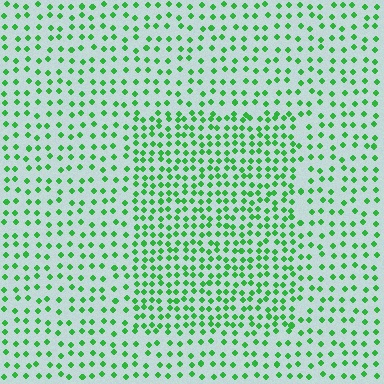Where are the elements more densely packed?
The elements are more densely packed inside the rectangle boundary.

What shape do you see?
I see a rectangle.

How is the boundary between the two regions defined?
The boundary is defined by a change in element density (approximately 1.8x ratio). All elements are the same color, size, and shape.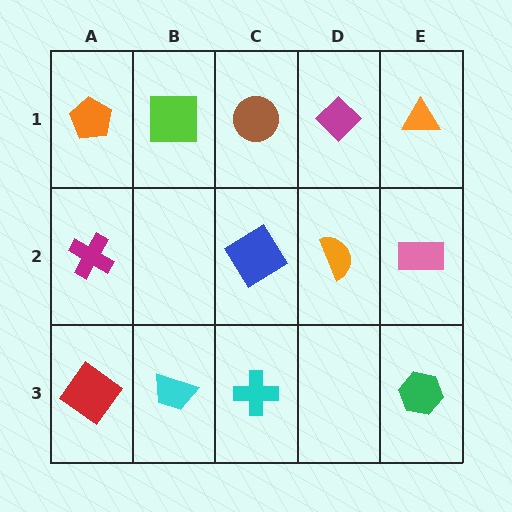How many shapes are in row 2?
4 shapes.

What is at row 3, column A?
A red diamond.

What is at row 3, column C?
A cyan cross.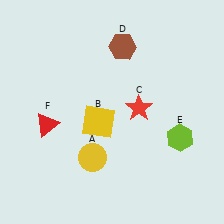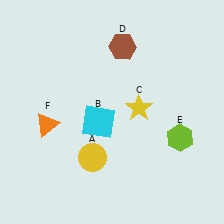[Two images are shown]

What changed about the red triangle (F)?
In Image 1, F is red. In Image 2, it changed to orange.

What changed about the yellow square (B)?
In Image 1, B is yellow. In Image 2, it changed to cyan.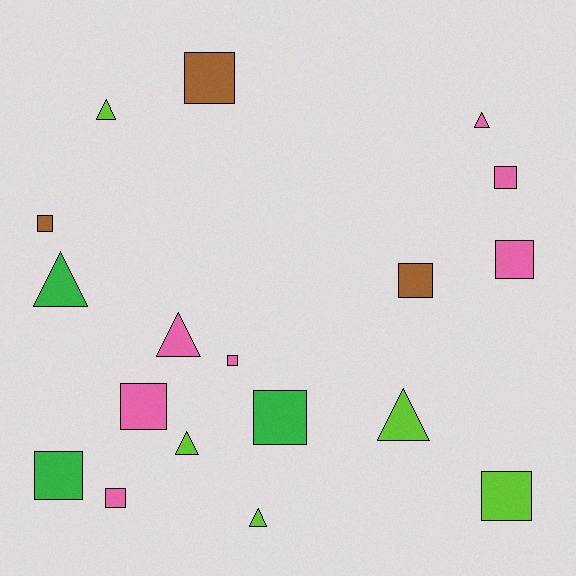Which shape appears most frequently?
Square, with 11 objects.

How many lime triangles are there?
There are 4 lime triangles.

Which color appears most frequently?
Pink, with 7 objects.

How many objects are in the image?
There are 18 objects.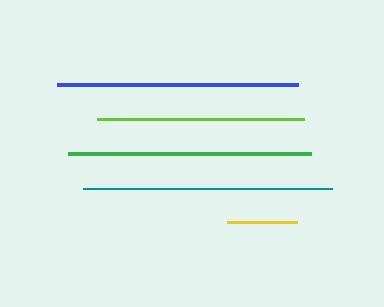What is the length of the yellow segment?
The yellow segment is approximately 70 pixels long.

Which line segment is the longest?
The teal line is the longest at approximately 249 pixels.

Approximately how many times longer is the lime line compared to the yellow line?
The lime line is approximately 3.0 times the length of the yellow line.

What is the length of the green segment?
The green segment is approximately 243 pixels long.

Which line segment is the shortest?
The yellow line is the shortest at approximately 70 pixels.